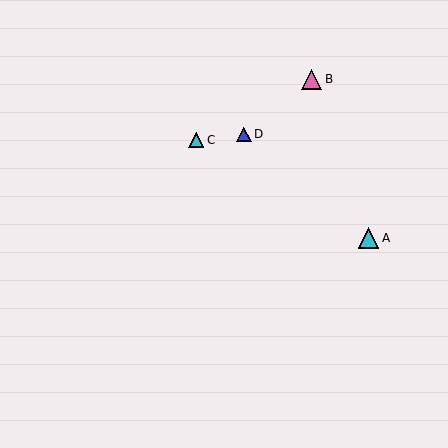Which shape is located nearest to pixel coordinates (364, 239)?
The cyan triangle (labeled A) at (369, 238) is nearest to that location.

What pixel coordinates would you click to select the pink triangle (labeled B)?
Click at (312, 79) to select the pink triangle B.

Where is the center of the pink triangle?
The center of the pink triangle is at (312, 79).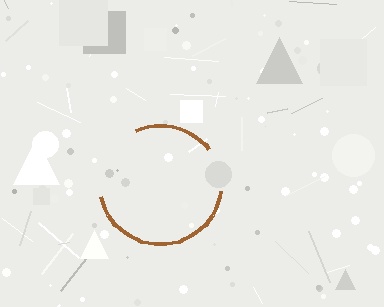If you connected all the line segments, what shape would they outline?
They would outline a circle.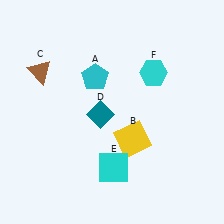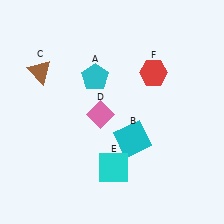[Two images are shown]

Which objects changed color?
B changed from yellow to cyan. D changed from teal to pink. F changed from cyan to red.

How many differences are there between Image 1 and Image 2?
There are 3 differences between the two images.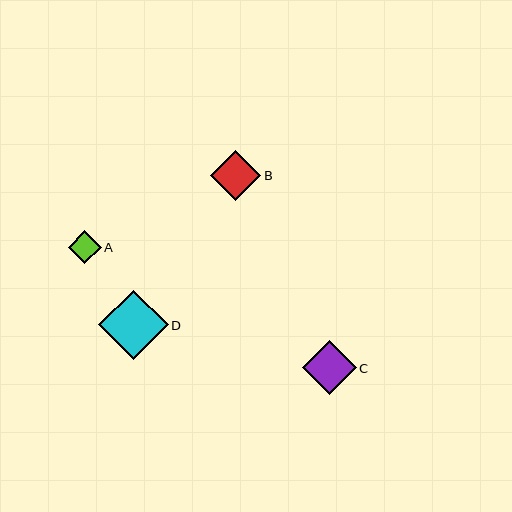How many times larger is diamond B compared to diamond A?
Diamond B is approximately 1.6 times the size of diamond A.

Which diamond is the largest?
Diamond D is the largest with a size of approximately 69 pixels.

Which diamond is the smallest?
Diamond A is the smallest with a size of approximately 32 pixels.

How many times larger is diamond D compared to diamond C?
Diamond D is approximately 1.3 times the size of diamond C.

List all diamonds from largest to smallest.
From largest to smallest: D, C, B, A.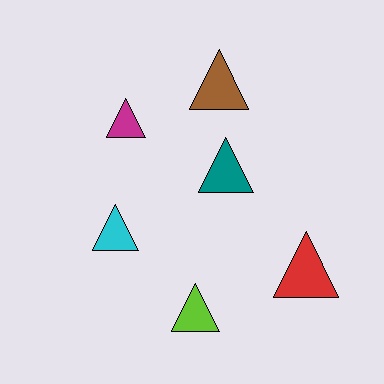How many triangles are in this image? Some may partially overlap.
There are 6 triangles.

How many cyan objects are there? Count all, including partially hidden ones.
There is 1 cyan object.